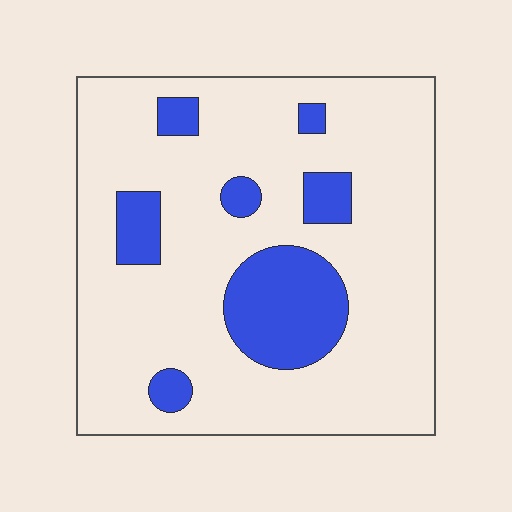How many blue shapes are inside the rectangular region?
7.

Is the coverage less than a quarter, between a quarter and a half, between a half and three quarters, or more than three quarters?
Less than a quarter.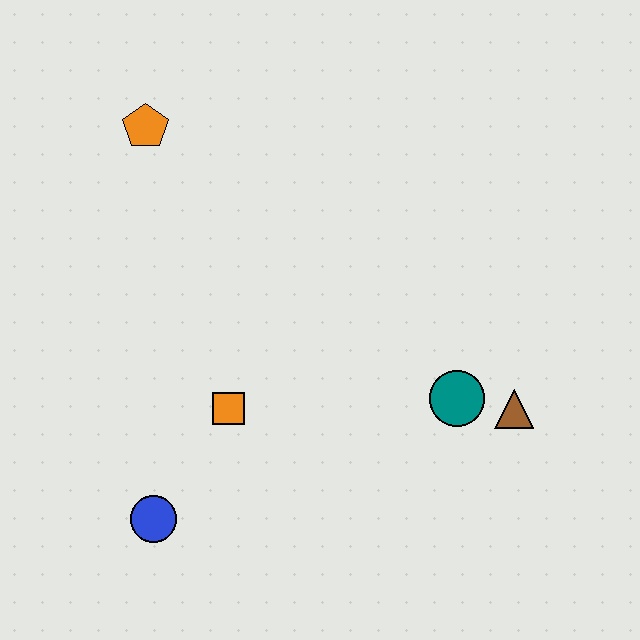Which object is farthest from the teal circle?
The orange pentagon is farthest from the teal circle.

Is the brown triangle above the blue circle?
Yes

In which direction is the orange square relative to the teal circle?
The orange square is to the left of the teal circle.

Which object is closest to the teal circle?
The brown triangle is closest to the teal circle.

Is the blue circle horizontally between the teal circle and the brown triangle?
No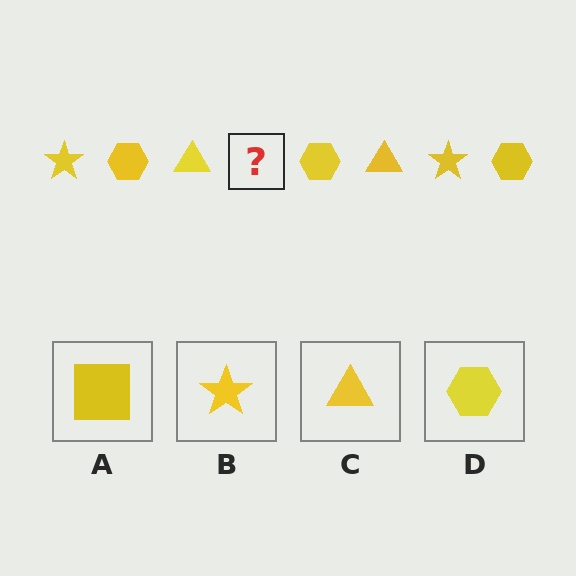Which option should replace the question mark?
Option B.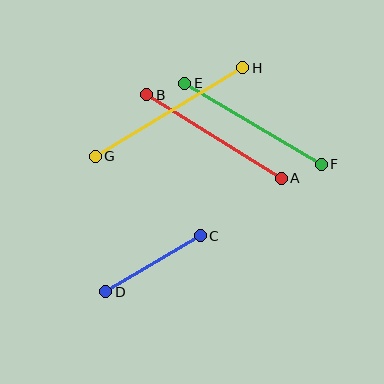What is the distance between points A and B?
The distance is approximately 159 pixels.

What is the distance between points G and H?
The distance is approximately 172 pixels.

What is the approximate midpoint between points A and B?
The midpoint is at approximately (214, 136) pixels.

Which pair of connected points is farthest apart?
Points G and H are farthest apart.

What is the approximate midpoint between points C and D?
The midpoint is at approximately (153, 264) pixels.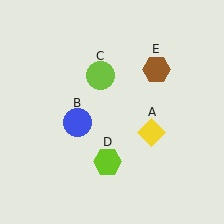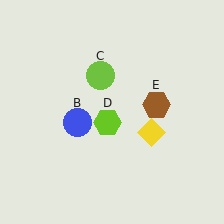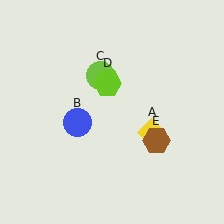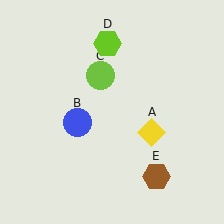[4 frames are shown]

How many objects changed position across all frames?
2 objects changed position: lime hexagon (object D), brown hexagon (object E).